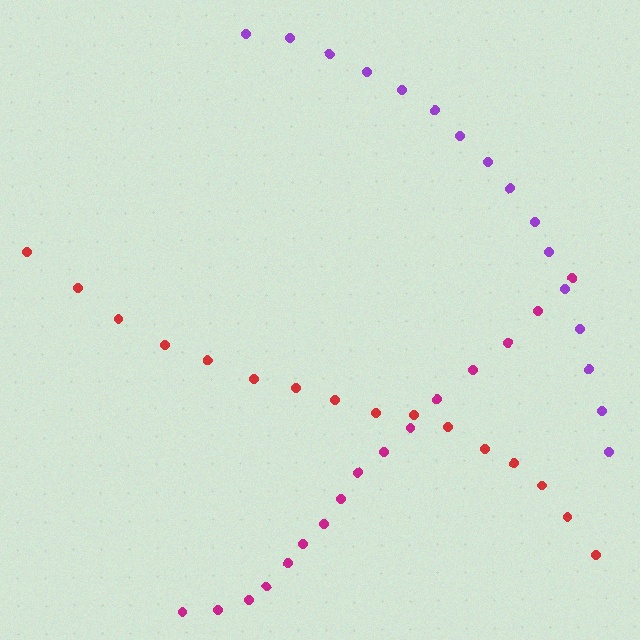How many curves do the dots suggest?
There are 3 distinct paths.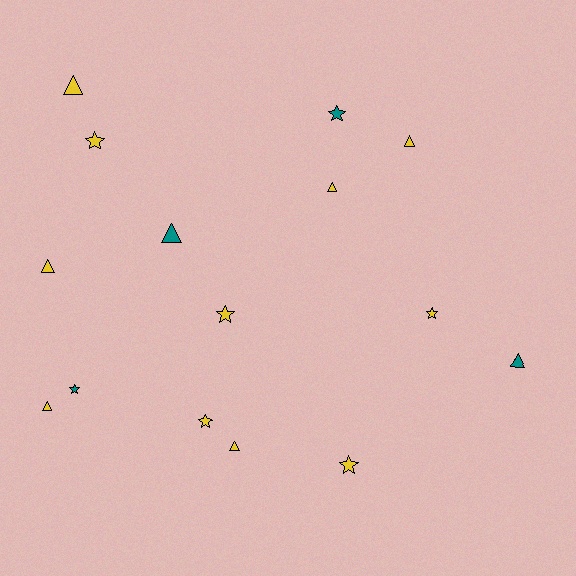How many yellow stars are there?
There are 5 yellow stars.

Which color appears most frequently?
Yellow, with 11 objects.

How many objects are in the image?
There are 15 objects.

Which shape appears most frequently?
Triangle, with 8 objects.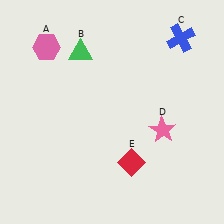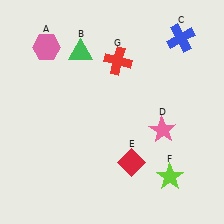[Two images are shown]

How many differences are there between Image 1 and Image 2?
There are 2 differences between the two images.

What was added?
A lime star (F), a red cross (G) were added in Image 2.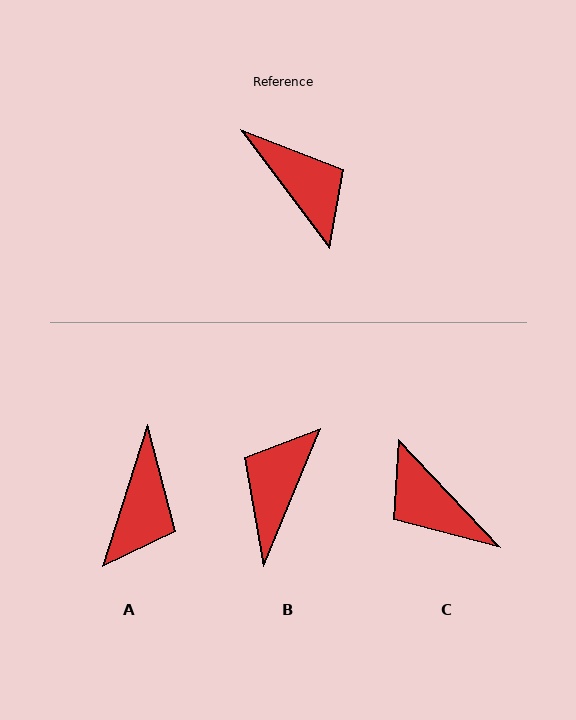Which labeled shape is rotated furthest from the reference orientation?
C, about 173 degrees away.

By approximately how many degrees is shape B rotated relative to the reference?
Approximately 121 degrees counter-clockwise.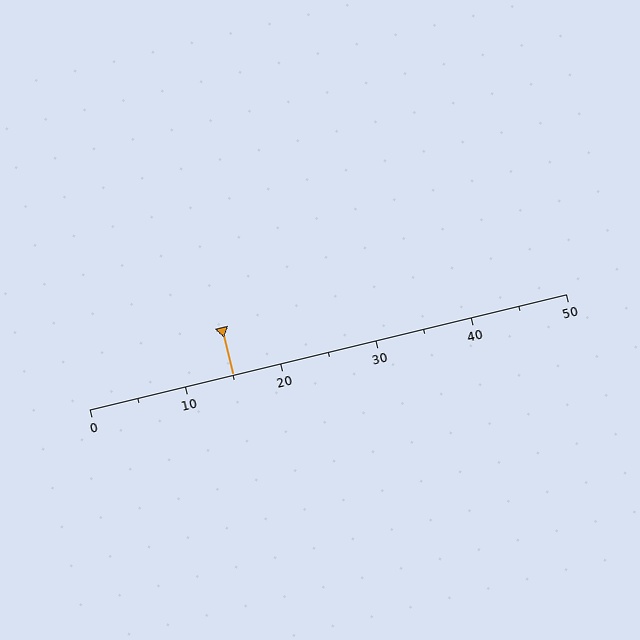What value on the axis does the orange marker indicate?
The marker indicates approximately 15.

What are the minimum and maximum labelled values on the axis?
The axis runs from 0 to 50.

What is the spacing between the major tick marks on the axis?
The major ticks are spaced 10 apart.